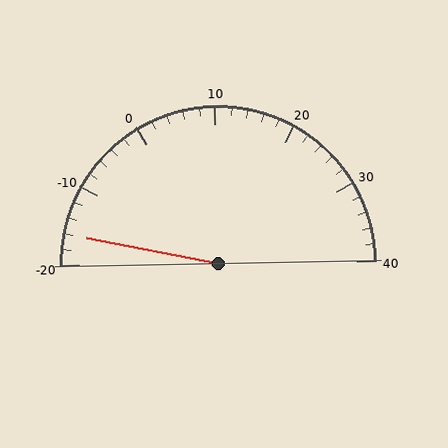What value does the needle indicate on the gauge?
The needle indicates approximately -16.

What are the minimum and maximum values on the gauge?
The gauge ranges from -20 to 40.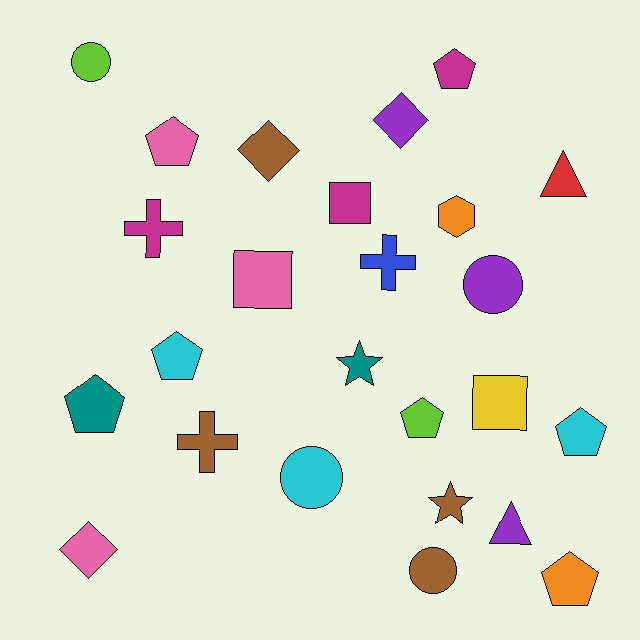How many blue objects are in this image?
There is 1 blue object.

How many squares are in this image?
There are 3 squares.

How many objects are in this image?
There are 25 objects.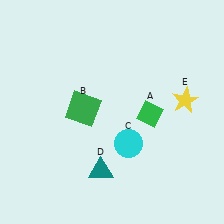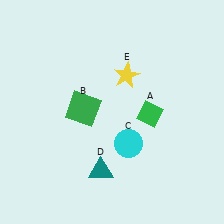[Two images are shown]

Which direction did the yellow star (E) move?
The yellow star (E) moved left.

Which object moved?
The yellow star (E) moved left.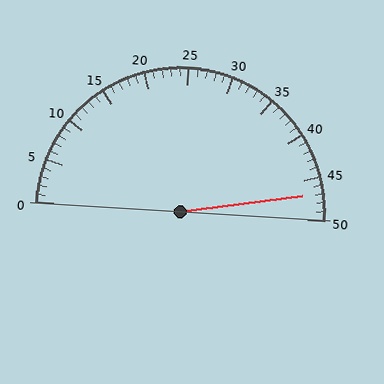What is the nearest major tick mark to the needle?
The nearest major tick mark is 45.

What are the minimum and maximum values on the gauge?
The gauge ranges from 0 to 50.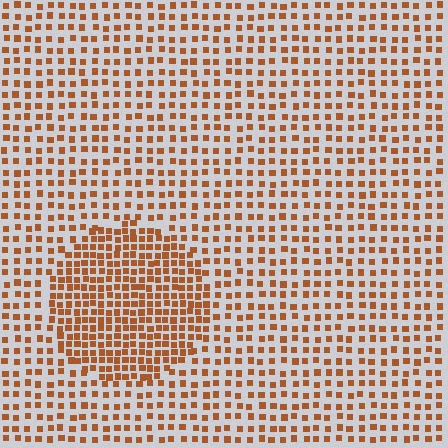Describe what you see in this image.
The image contains small brown elements arranged at two different densities. A circle-shaped region is visible where the elements are more densely packed than the surrounding area.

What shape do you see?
I see a circle.